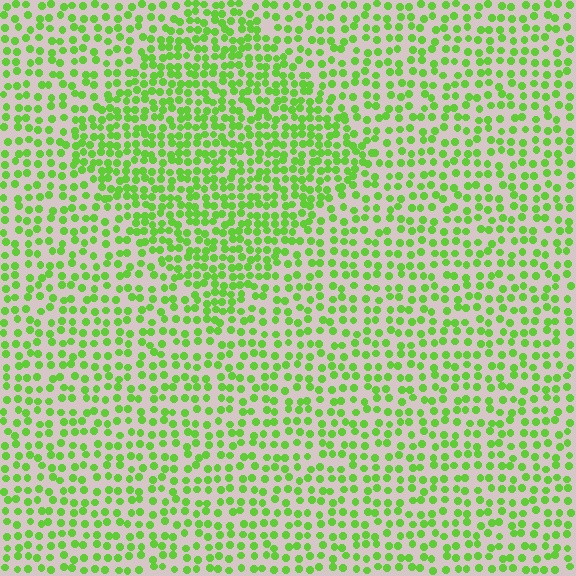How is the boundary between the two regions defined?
The boundary is defined by a change in element density (approximately 1.7x ratio). All elements are the same color, size, and shape.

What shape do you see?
I see a diamond.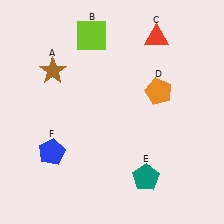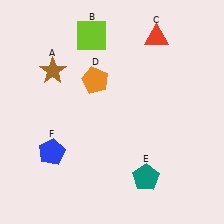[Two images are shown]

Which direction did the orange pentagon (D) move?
The orange pentagon (D) moved left.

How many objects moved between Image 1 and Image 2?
1 object moved between the two images.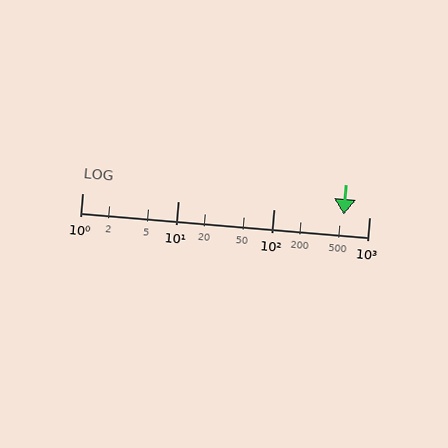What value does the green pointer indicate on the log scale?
The pointer indicates approximately 540.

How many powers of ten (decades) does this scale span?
The scale spans 3 decades, from 1 to 1000.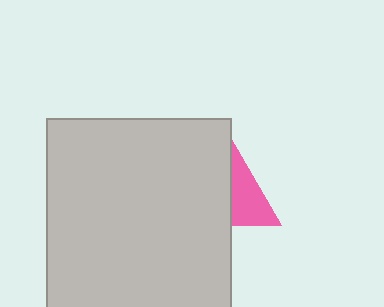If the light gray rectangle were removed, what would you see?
You would see the complete pink triangle.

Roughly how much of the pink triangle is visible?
About half of it is visible (roughly 48%).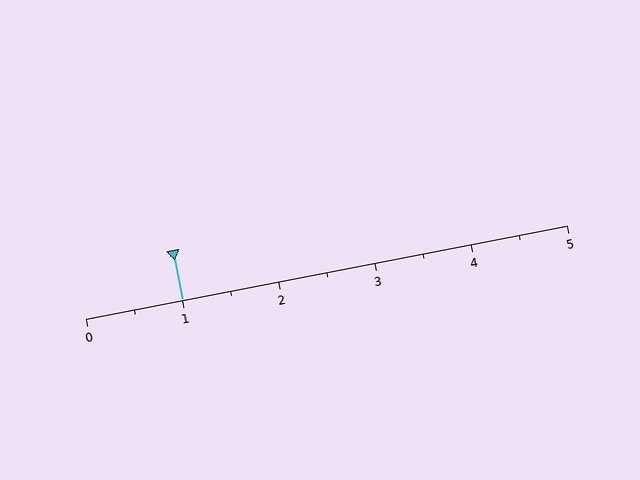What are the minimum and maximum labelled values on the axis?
The axis runs from 0 to 5.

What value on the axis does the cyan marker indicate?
The marker indicates approximately 1.